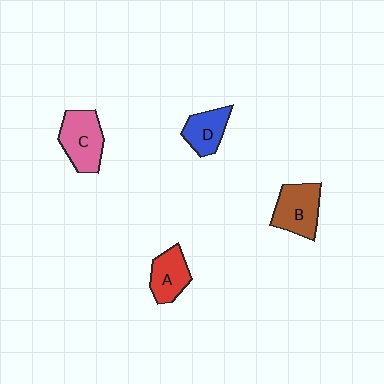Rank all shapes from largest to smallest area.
From largest to smallest: C (pink), B (brown), A (red), D (blue).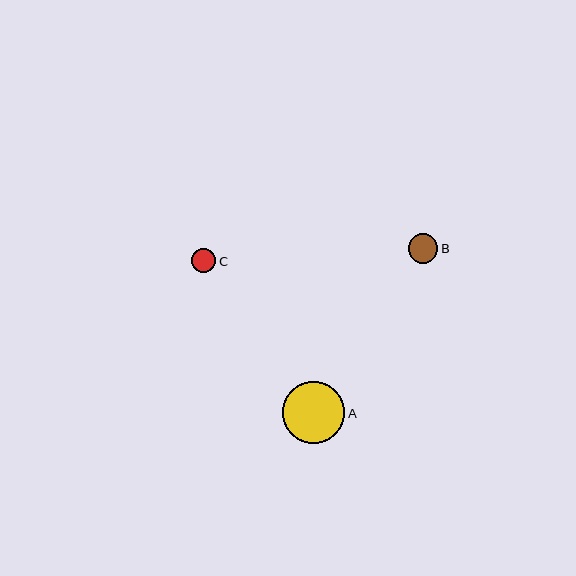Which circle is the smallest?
Circle C is the smallest with a size of approximately 24 pixels.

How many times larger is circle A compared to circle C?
Circle A is approximately 2.6 times the size of circle C.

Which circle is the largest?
Circle A is the largest with a size of approximately 62 pixels.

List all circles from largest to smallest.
From largest to smallest: A, B, C.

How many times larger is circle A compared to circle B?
Circle A is approximately 2.1 times the size of circle B.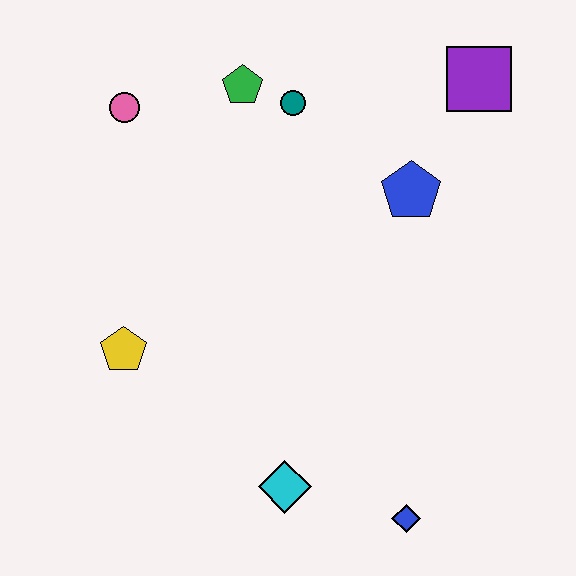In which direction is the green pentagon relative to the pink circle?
The green pentagon is to the right of the pink circle.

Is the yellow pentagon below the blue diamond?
No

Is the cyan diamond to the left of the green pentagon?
No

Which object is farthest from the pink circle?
The blue diamond is farthest from the pink circle.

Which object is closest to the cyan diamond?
The blue diamond is closest to the cyan diamond.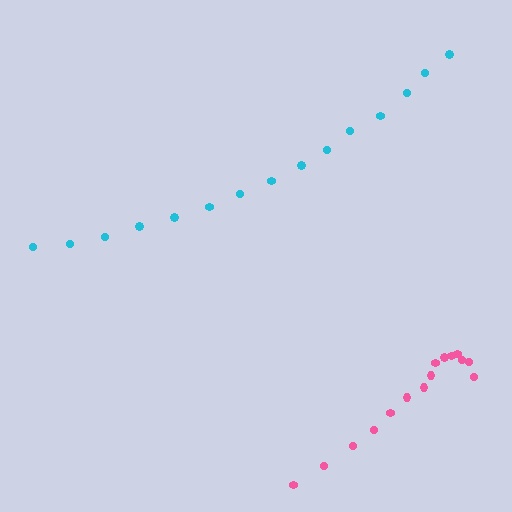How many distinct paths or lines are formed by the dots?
There are 2 distinct paths.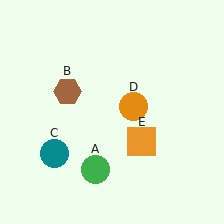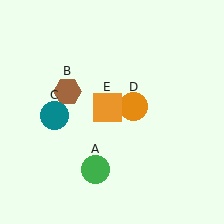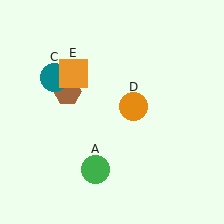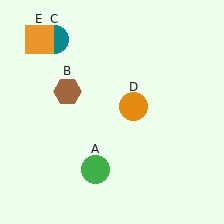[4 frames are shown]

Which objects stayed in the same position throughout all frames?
Green circle (object A) and brown hexagon (object B) and orange circle (object D) remained stationary.